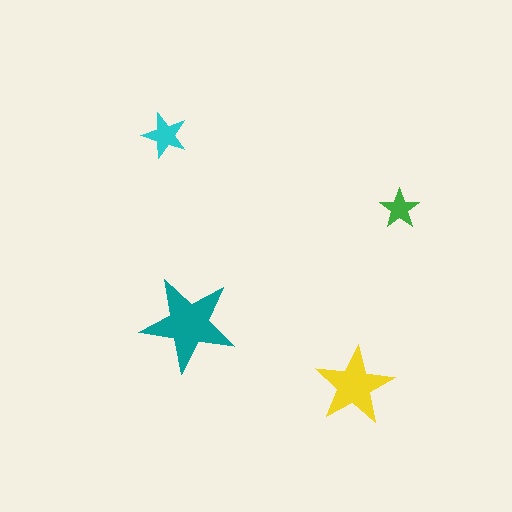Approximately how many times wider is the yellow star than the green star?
About 2 times wider.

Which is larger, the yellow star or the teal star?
The teal one.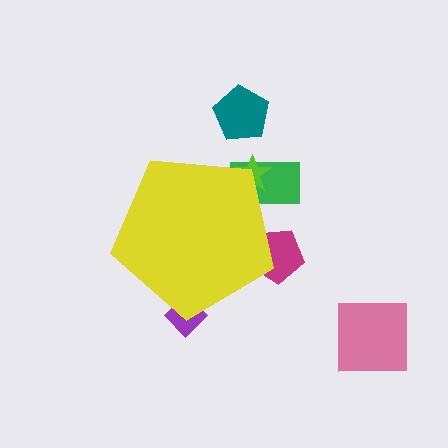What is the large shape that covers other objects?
A yellow pentagon.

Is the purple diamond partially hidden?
Yes, the purple diamond is partially hidden behind the yellow pentagon.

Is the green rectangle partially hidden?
Yes, the green rectangle is partially hidden behind the yellow pentagon.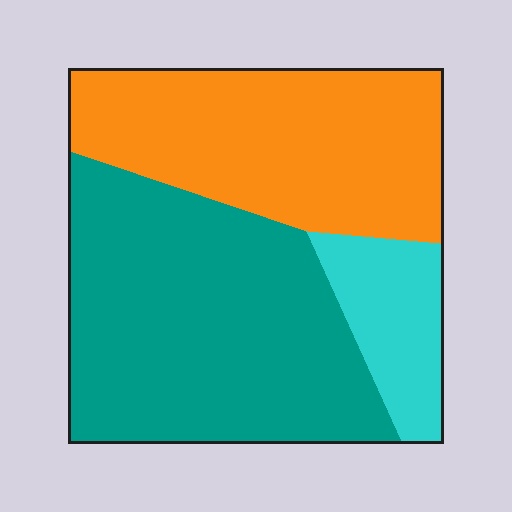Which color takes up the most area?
Teal, at roughly 50%.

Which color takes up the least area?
Cyan, at roughly 15%.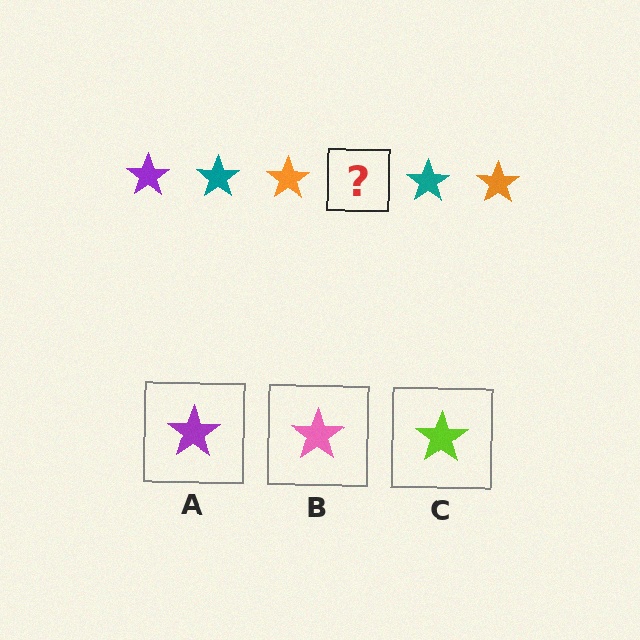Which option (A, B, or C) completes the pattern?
A.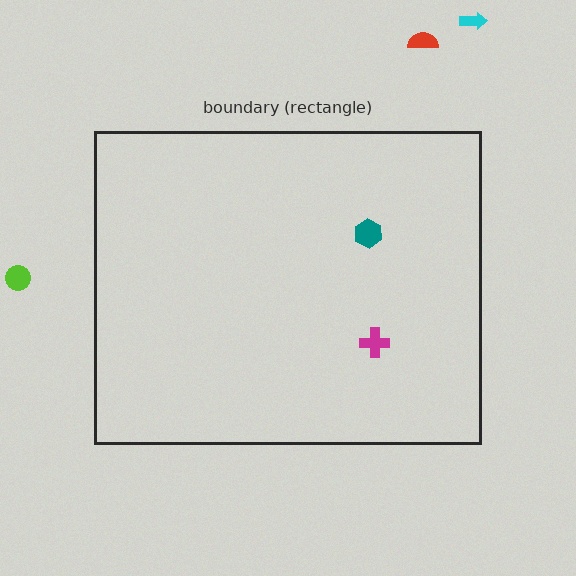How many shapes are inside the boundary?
2 inside, 3 outside.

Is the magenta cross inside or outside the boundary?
Inside.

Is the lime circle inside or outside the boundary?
Outside.